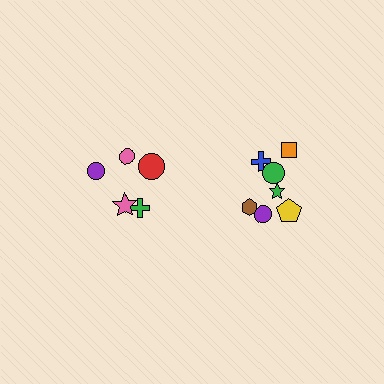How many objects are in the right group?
There are 7 objects.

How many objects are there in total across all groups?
There are 12 objects.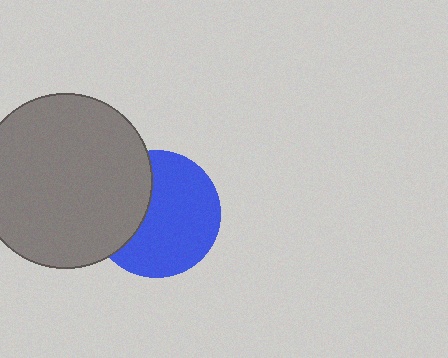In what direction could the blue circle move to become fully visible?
The blue circle could move right. That would shift it out from behind the gray circle entirely.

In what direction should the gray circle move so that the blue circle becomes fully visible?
The gray circle should move left. That is the shortest direction to clear the overlap and leave the blue circle fully visible.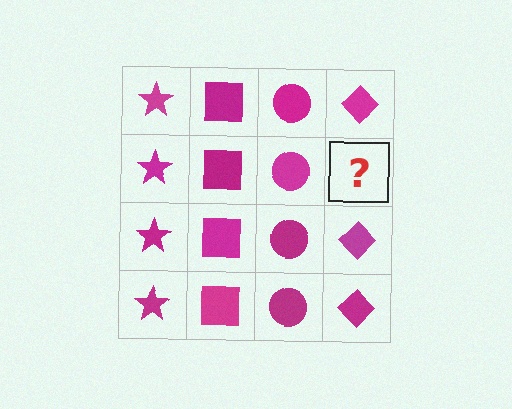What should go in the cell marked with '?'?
The missing cell should contain a magenta diamond.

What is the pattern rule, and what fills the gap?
The rule is that each column has a consistent shape. The gap should be filled with a magenta diamond.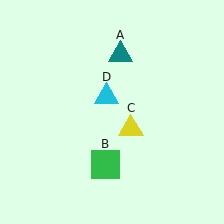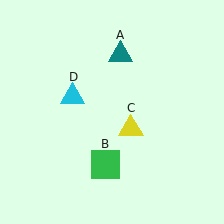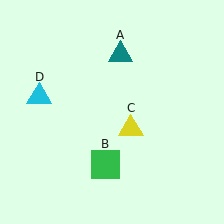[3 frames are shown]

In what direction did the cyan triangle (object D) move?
The cyan triangle (object D) moved left.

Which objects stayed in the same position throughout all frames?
Teal triangle (object A) and green square (object B) and yellow triangle (object C) remained stationary.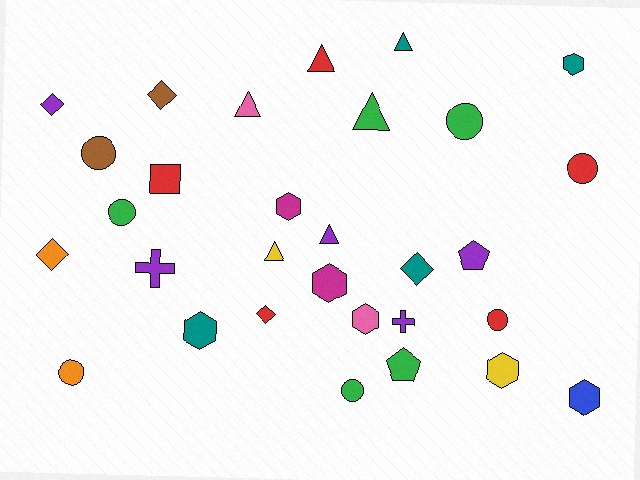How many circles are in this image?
There are 7 circles.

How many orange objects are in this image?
There are 2 orange objects.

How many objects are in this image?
There are 30 objects.